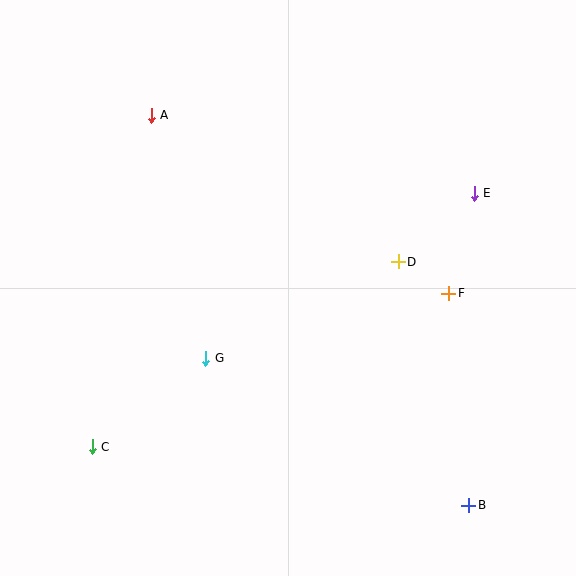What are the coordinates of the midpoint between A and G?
The midpoint between A and G is at (178, 237).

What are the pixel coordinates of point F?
Point F is at (449, 293).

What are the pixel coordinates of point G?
Point G is at (206, 358).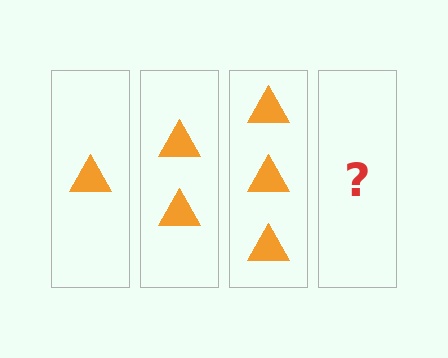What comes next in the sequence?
The next element should be 4 triangles.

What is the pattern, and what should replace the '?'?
The pattern is that each step adds one more triangle. The '?' should be 4 triangles.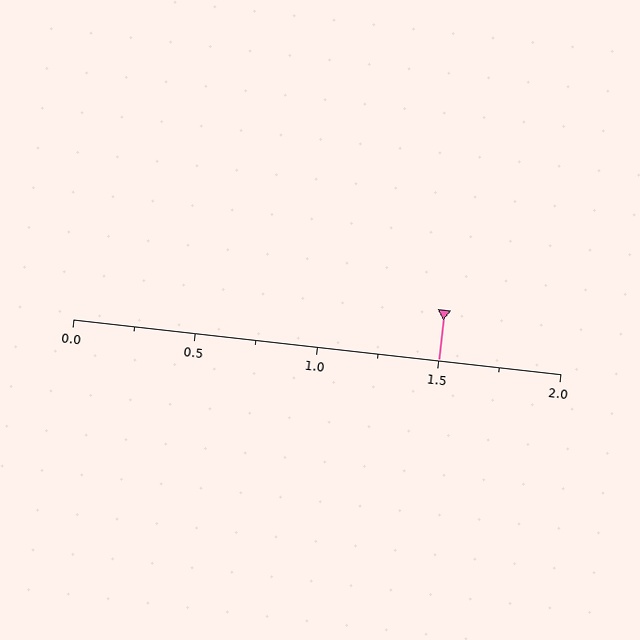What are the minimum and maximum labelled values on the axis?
The axis runs from 0.0 to 2.0.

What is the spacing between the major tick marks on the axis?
The major ticks are spaced 0.5 apart.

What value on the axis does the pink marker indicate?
The marker indicates approximately 1.5.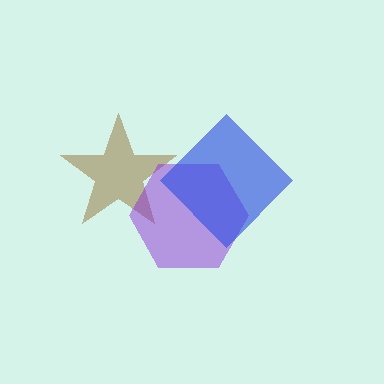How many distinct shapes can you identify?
There are 3 distinct shapes: a brown star, a purple hexagon, a blue diamond.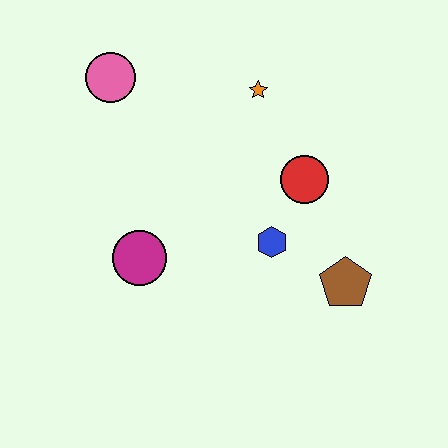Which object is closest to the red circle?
The blue hexagon is closest to the red circle.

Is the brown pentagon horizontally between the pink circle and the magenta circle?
No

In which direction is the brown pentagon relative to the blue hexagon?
The brown pentagon is to the right of the blue hexagon.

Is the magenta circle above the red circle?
No